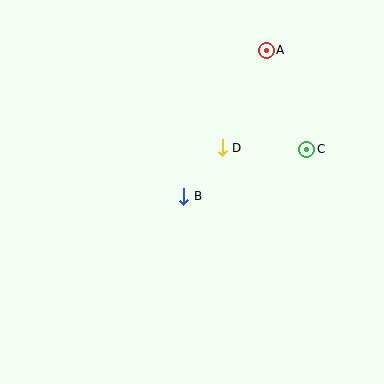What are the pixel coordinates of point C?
Point C is at (307, 149).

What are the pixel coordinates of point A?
Point A is at (266, 50).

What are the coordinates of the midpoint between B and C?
The midpoint between B and C is at (245, 173).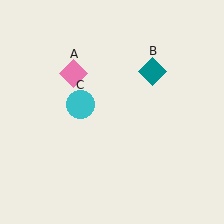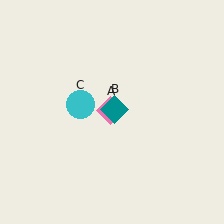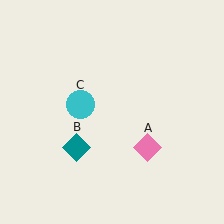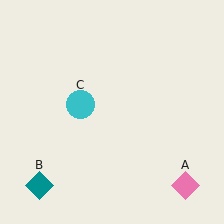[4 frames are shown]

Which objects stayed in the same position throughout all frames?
Cyan circle (object C) remained stationary.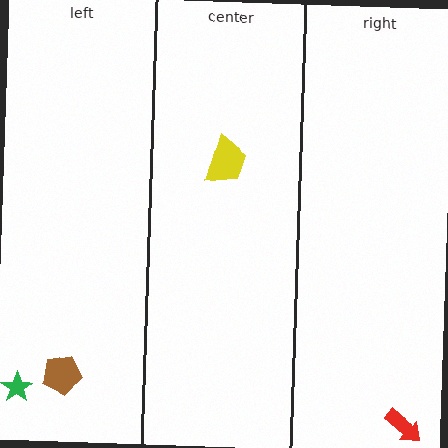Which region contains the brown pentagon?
The left region.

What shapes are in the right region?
The red arrow.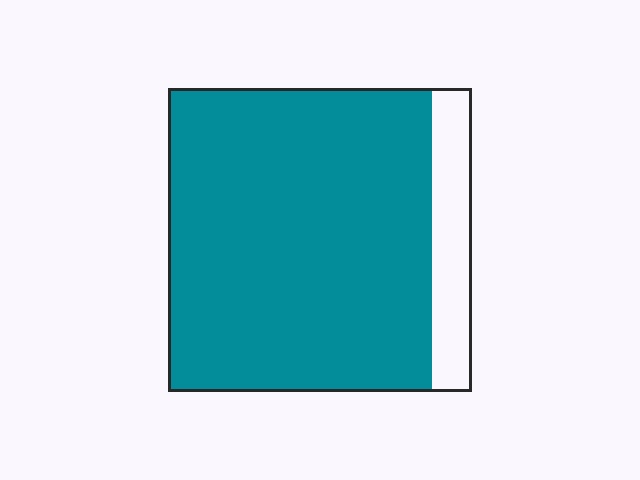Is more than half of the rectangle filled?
Yes.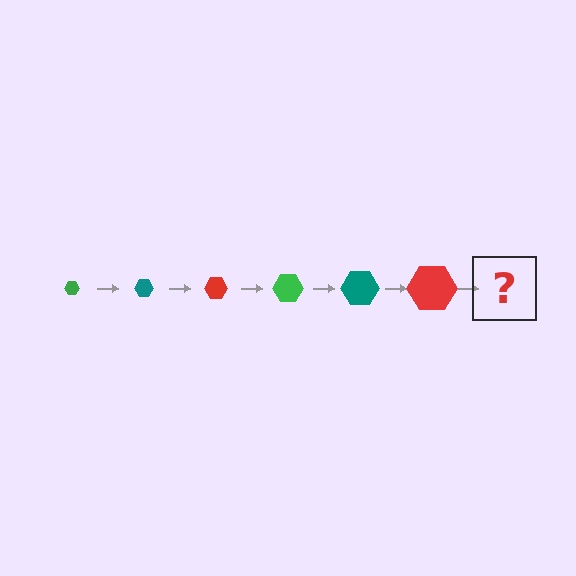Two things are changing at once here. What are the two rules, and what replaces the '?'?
The two rules are that the hexagon grows larger each step and the color cycles through green, teal, and red. The '?' should be a green hexagon, larger than the previous one.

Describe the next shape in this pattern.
It should be a green hexagon, larger than the previous one.